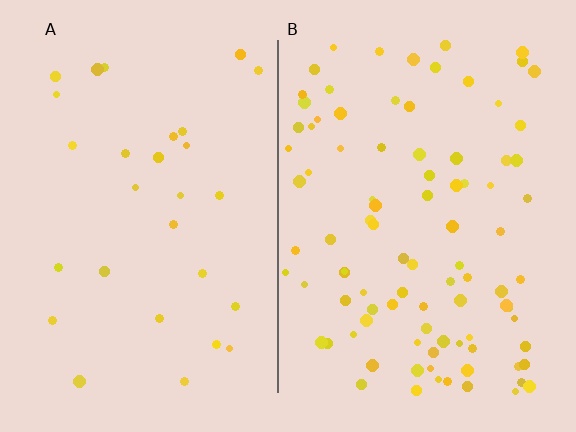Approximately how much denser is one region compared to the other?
Approximately 3.2× — region B over region A.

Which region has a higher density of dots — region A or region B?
B (the right).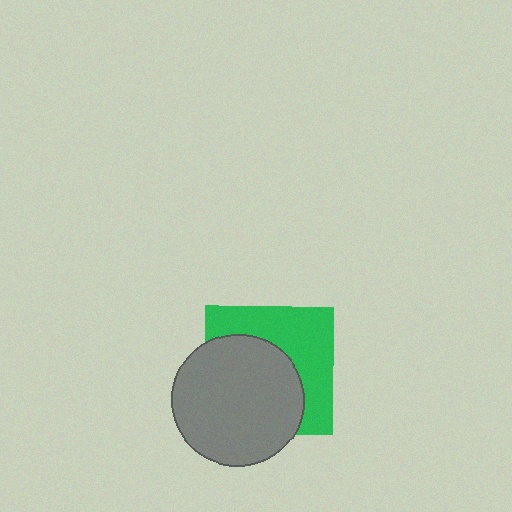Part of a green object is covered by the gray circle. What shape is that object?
It is a square.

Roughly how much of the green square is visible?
About half of it is visible (roughly 46%).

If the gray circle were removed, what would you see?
You would see the complete green square.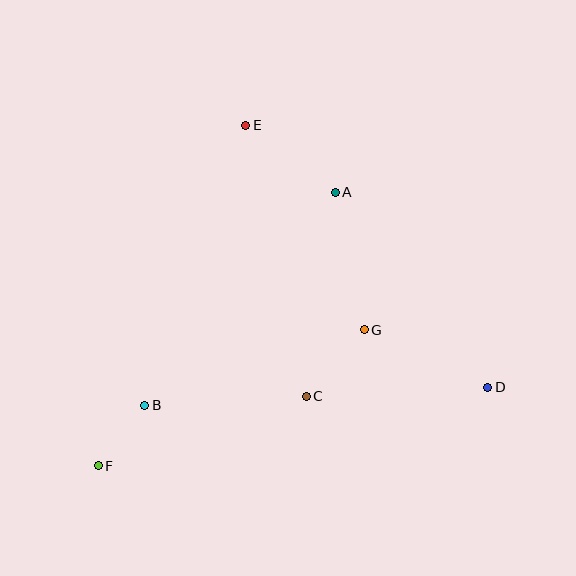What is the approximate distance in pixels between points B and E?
The distance between B and E is approximately 298 pixels.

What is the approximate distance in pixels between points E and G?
The distance between E and G is approximately 236 pixels.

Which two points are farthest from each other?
Points D and F are farthest from each other.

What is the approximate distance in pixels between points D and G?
The distance between D and G is approximately 136 pixels.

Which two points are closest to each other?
Points B and F are closest to each other.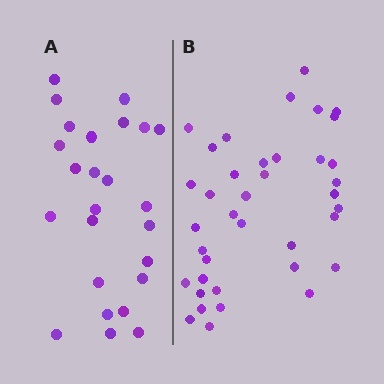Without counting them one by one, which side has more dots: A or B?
Region B (the right region) has more dots.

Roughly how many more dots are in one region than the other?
Region B has approximately 15 more dots than region A.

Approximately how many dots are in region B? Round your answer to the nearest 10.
About 40 dots. (The exact count is 38, which rounds to 40.)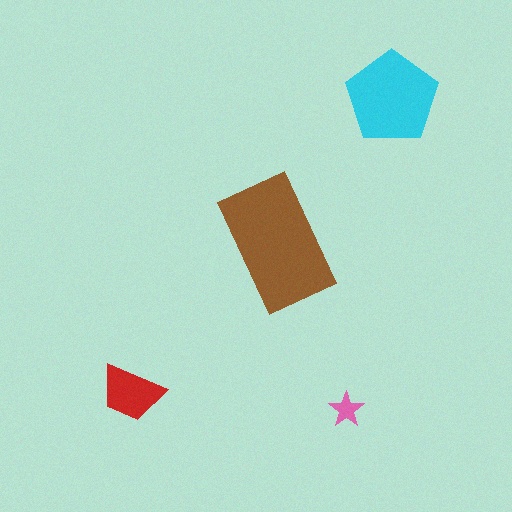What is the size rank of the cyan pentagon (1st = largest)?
2nd.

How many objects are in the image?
There are 4 objects in the image.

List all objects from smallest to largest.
The pink star, the red trapezoid, the cyan pentagon, the brown rectangle.